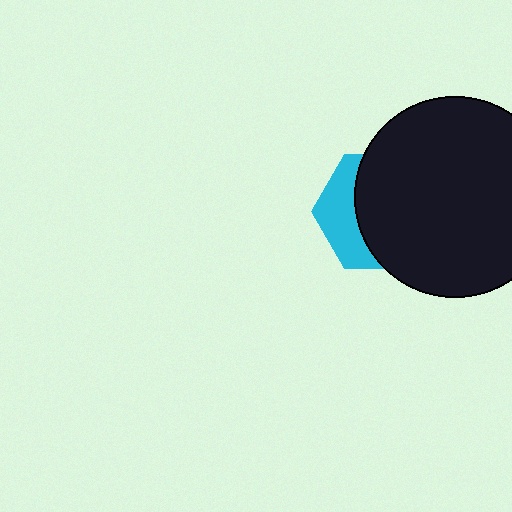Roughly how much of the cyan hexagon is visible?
A small part of it is visible (roughly 34%).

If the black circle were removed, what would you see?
You would see the complete cyan hexagon.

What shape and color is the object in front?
The object in front is a black circle.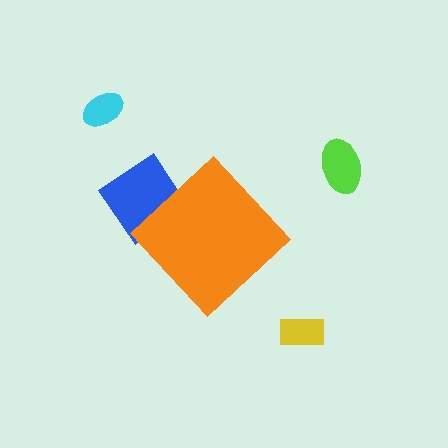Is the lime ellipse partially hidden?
No, the lime ellipse is fully visible.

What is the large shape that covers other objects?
An orange diamond.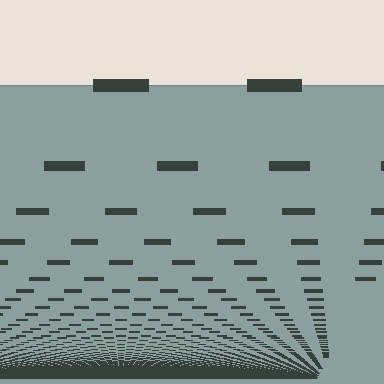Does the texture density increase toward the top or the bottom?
Density increases toward the bottom.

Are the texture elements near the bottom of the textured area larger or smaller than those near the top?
Smaller. The gradient is inverted — elements near the bottom are smaller and denser.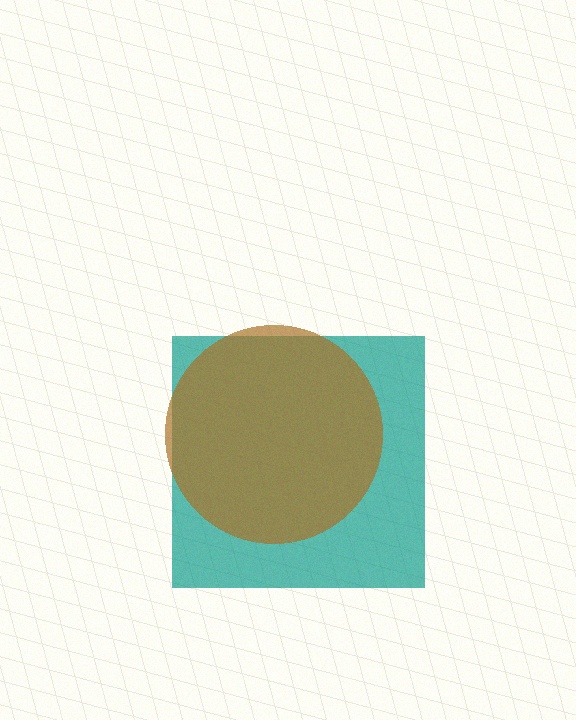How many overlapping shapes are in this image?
There are 2 overlapping shapes in the image.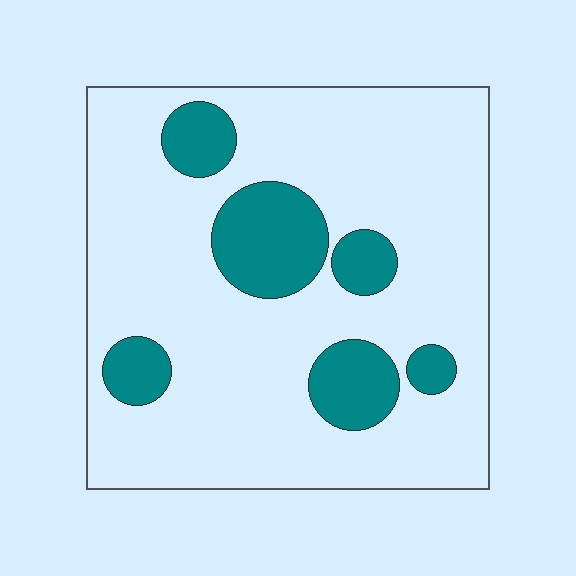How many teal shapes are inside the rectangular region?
6.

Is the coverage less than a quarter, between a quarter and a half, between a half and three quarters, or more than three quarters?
Less than a quarter.